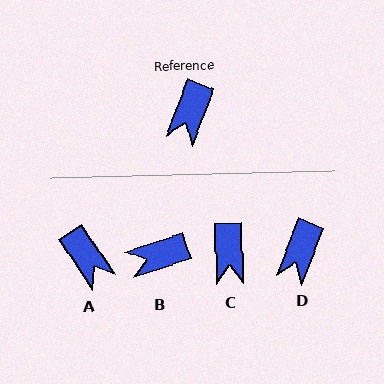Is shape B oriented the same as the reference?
No, it is off by about 51 degrees.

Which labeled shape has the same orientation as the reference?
D.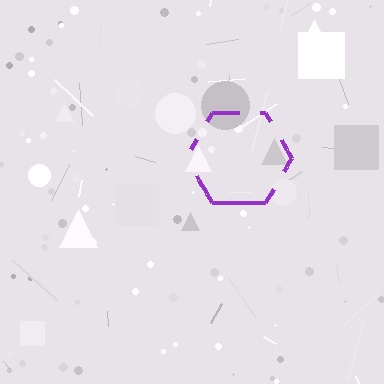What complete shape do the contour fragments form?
The contour fragments form a hexagon.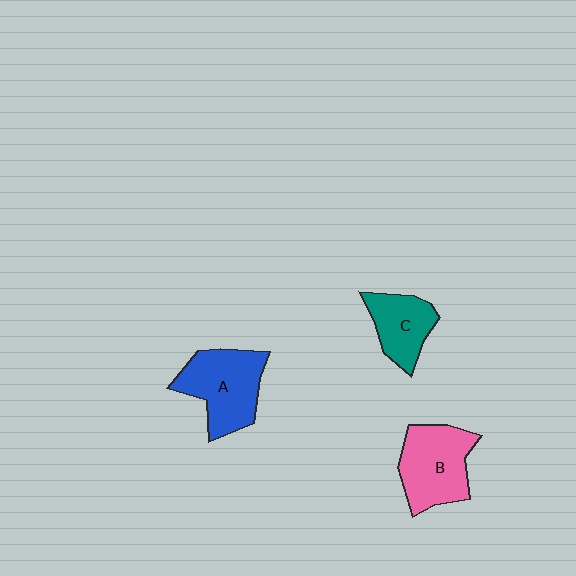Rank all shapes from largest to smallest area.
From largest to smallest: A (blue), B (pink), C (teal).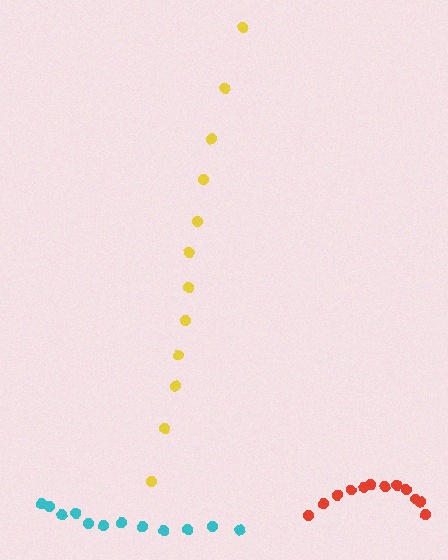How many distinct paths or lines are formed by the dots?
There are 3 distinct paths.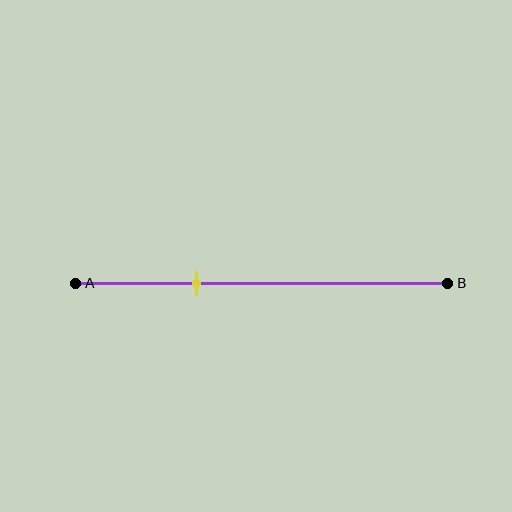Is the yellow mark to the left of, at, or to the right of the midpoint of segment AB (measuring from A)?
The yellow mark is to the left of the midpoint of segment AB.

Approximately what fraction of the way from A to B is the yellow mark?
The yellow mark is approximately 35% of the way from A to B.